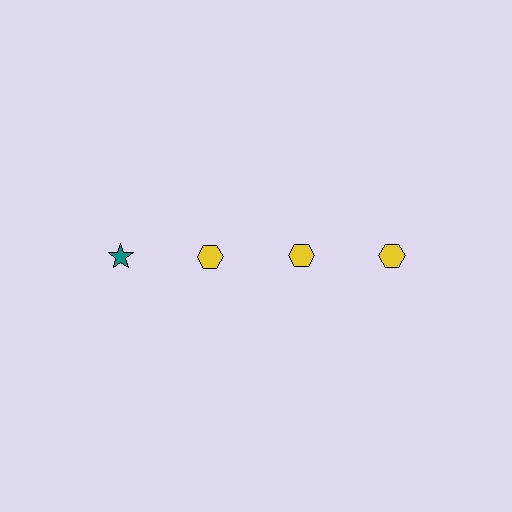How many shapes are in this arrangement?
There are 4 shapes arranged in a grid pattern.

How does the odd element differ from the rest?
It differs in both color (teal instead of yellow) and shape (star instead of hexagon).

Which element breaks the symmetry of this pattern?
The teal star in the top row, leftmost column breaks the symmetry. All other shapes are yellow hexagons.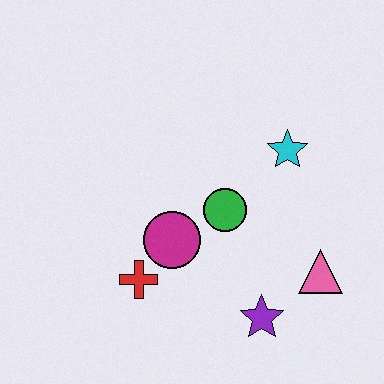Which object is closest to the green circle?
The magenta circle is closest to the green circle.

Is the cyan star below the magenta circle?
No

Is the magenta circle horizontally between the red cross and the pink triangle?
Yes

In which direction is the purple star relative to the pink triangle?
The purple star is to the left of the pink triangle.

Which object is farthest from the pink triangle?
The red cross is farthest from the pink triangle.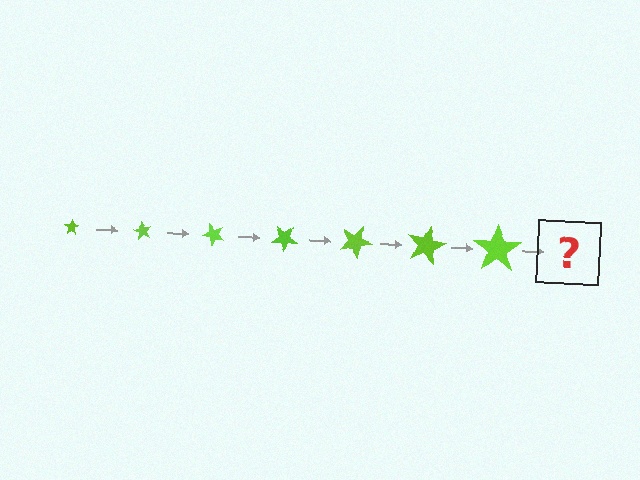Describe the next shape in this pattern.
It should be a star, larger than the previous one and rotated 420 degrees from the start.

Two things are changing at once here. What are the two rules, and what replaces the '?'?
The two rules are that the star grows larger each step and it rotates 60 degrees each step. The '?' should be a star, larger than the previous one and rotated 420 degrees from the start.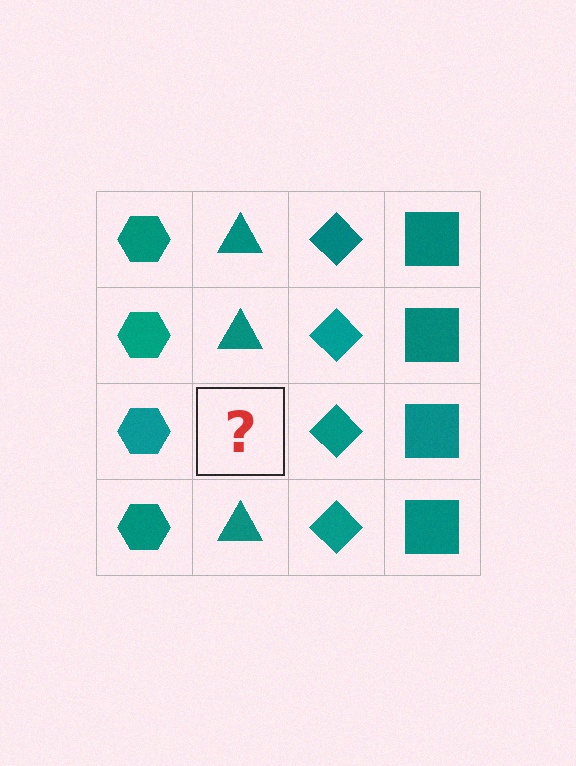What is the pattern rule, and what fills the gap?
The rule is that each column has a consistent shape. The gap should be filled with a teal triangle.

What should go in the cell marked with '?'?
The missing cell should contain a teal triangle.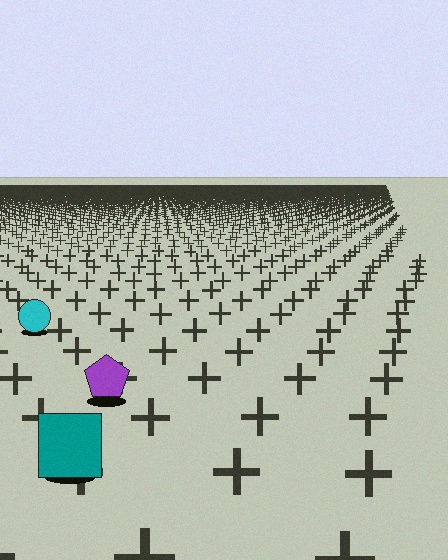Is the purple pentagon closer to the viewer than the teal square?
No. The teal square is closer — you can tell from the texture gradient: the ground texture is coarser near it.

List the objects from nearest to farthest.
From nearest to farthest: the teal square, the purple pentagon, the cyan circle.